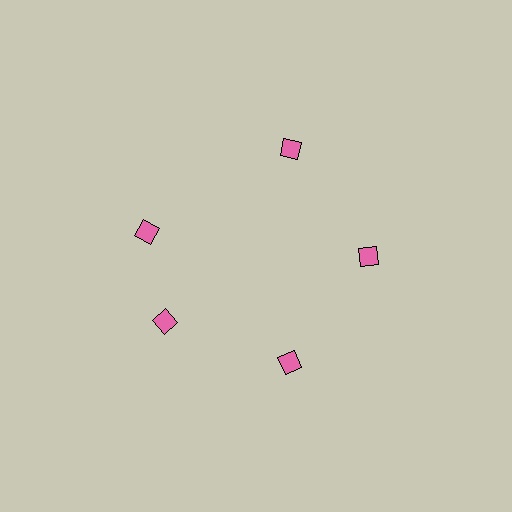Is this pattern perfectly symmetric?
No. The 5 pink diamonds are arranged in a ring, but one element near the 10 o'clock position is rotated out of alignment along the ring, breaking the 5-fold rotational symmetry.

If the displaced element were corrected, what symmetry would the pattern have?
It would have 5-fold rotational symmetry — the pattern would map onto itself every 72 degrees.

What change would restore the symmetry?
The symmetry would be restored by rotating it back into even spacing with its neighbors so that all 5 diamonds sit at equal angles and equal distance from the center.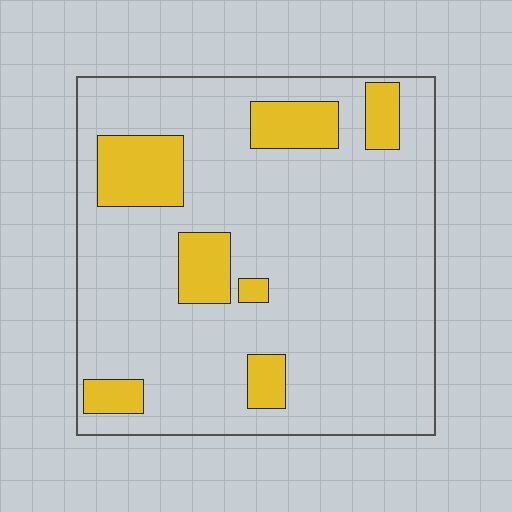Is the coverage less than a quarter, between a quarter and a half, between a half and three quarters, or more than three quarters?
Less than a quarter.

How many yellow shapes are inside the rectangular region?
7.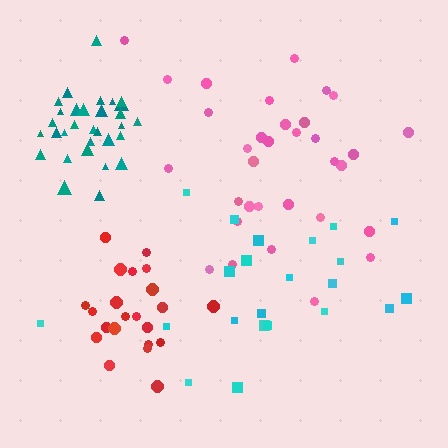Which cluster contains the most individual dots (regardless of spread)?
Pink (33).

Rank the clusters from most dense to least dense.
teal, red, pink, cyan.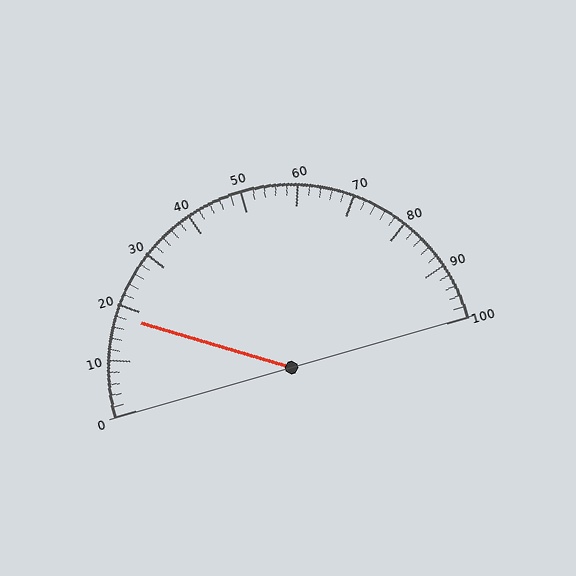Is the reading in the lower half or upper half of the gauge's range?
The reading is in the lower half of the range (0 to 100).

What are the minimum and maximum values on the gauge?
The gauge ranges from 0 to 100.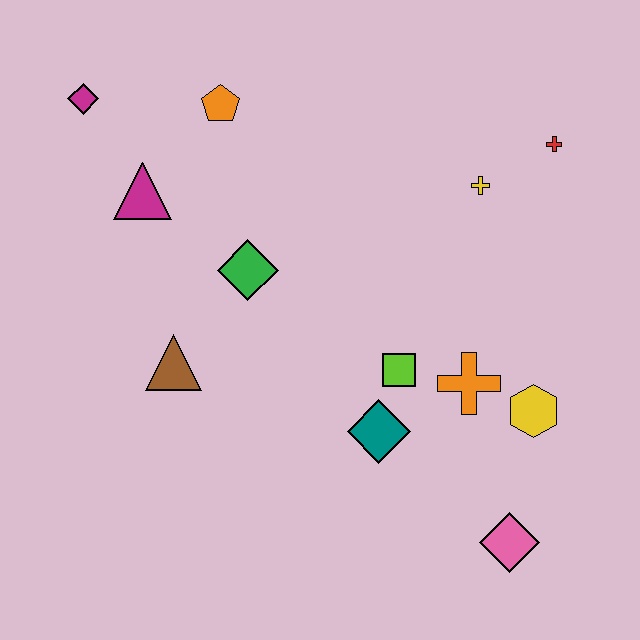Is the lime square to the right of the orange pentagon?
Yes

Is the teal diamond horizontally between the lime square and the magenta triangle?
Yes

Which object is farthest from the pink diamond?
The magenta diamond is farthest from the pink diamond.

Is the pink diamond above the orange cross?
No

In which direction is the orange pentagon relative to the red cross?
The orange pentagon is to the left of the red cross.